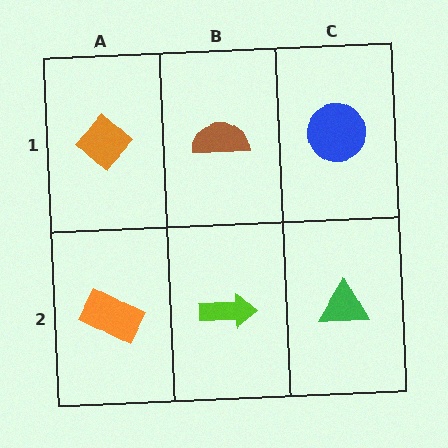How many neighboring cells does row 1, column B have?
3.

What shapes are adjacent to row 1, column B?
A lime arrow (row 2, column B), an orange diamond (row 1, column A), a blue circle (row 1, column C).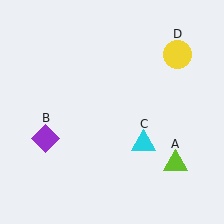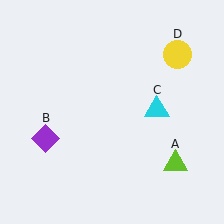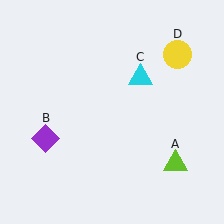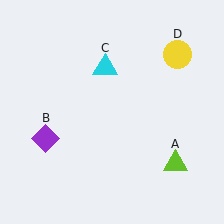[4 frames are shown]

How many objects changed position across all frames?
1 object changed position: cyan triangle (object C).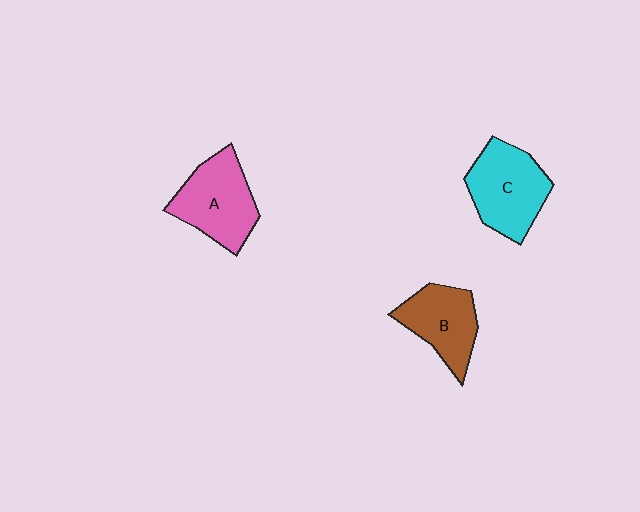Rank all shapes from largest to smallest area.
From largest to smallest: C (cyan), A (pink), B (brown).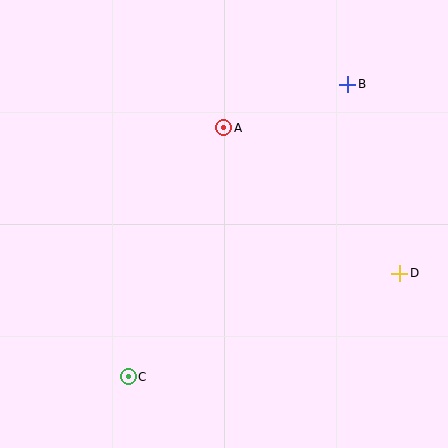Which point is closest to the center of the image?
Point A at (224, 128) is closest to the center.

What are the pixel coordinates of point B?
Point B is at (348, 84).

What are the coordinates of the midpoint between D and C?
The midpoint between D and C is at (264, 325).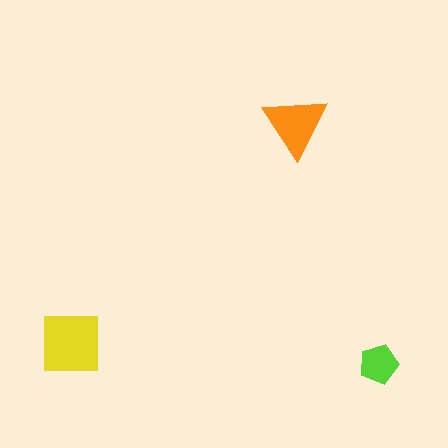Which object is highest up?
The orange triangle is topmost.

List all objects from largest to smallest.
The yellow square, the orange triangle, the lime pentagon.